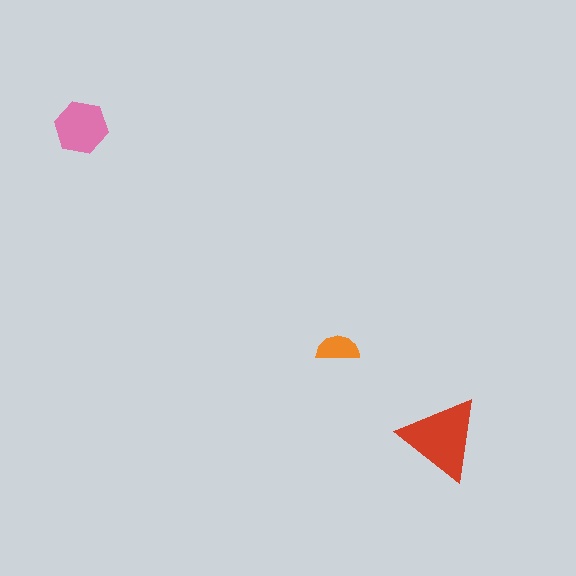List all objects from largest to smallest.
The red triangle, the pink hexagon, the orange semicircle.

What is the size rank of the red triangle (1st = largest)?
1st.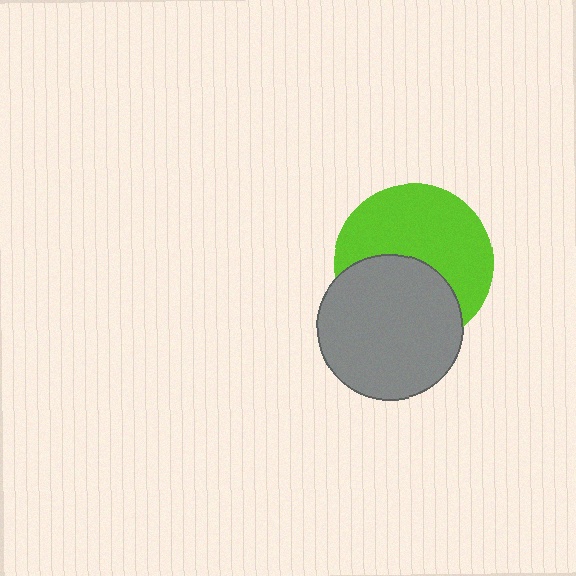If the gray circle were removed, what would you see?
You would see the complete lime circle.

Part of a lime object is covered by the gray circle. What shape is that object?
It is a circle.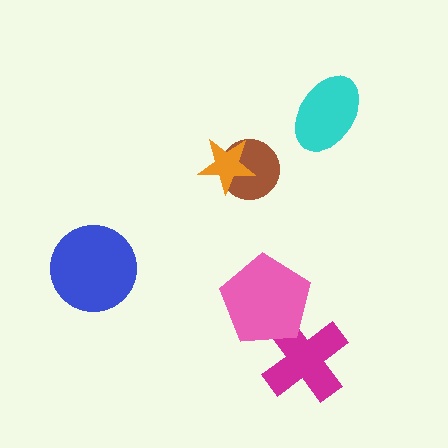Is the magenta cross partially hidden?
Yes, it is partially covered by another shape.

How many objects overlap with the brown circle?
1 object overlaps with the brown circle.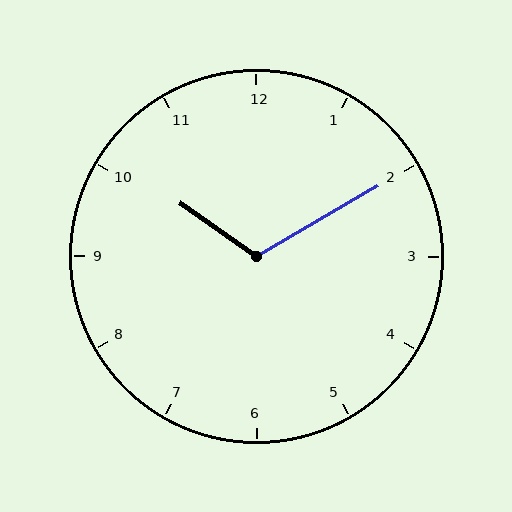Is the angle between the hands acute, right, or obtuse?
It is obtuse.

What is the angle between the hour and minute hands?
Approximately 115 degrees.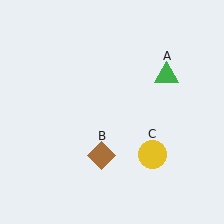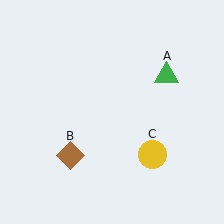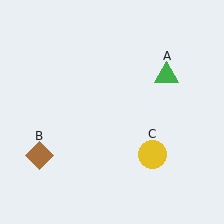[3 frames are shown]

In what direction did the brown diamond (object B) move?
The brown diamond (object B) moved left.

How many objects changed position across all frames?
1 object changed position: brown diamond (object B).